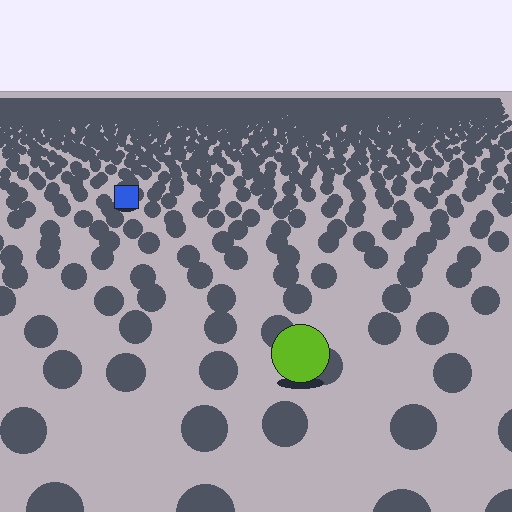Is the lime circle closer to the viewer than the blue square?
Yes. The lime circle is closer — you can tell from the texture gradient: the ground texture is coarser near it.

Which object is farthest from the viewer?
The blue square is farthest from the viewer. It appears smaller and the ground texture around it is denser.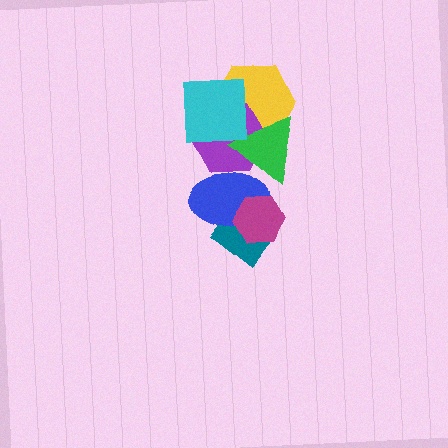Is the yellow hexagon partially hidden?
Yes, it is partially covered by another shape.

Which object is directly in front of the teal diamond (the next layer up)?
The blue ellipse is directly in front of the teal diamond.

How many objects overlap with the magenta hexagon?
2 objects overlap with the magenta hexagon.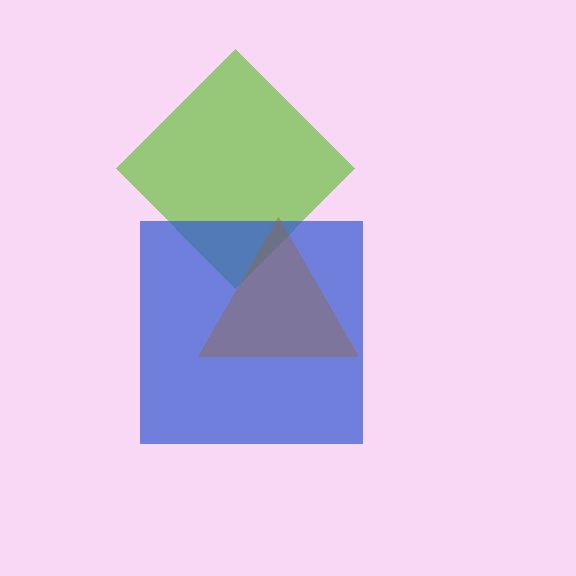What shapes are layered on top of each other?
The layered shapes are: a lime diamond, a blue square, a brown triangle.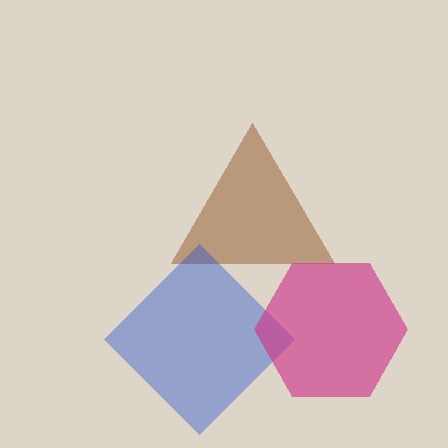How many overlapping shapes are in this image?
There are 3 overlapping shapes in the image.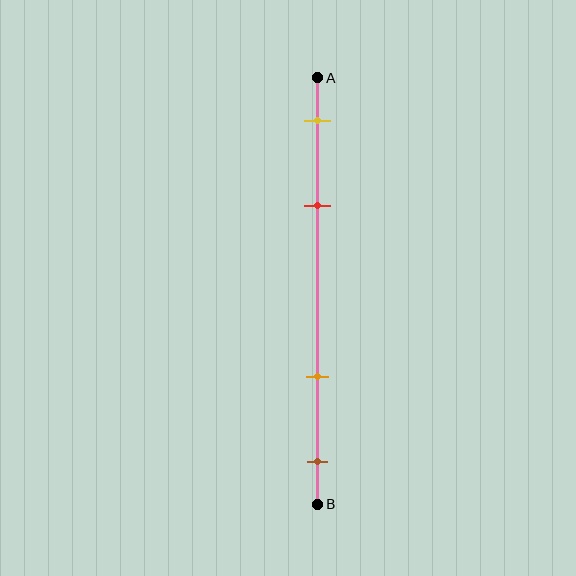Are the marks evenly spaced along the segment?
No, the marks are not evenly spaced.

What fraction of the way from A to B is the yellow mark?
The yellow mark is approximately 10% (0.1) of the way from A to B.